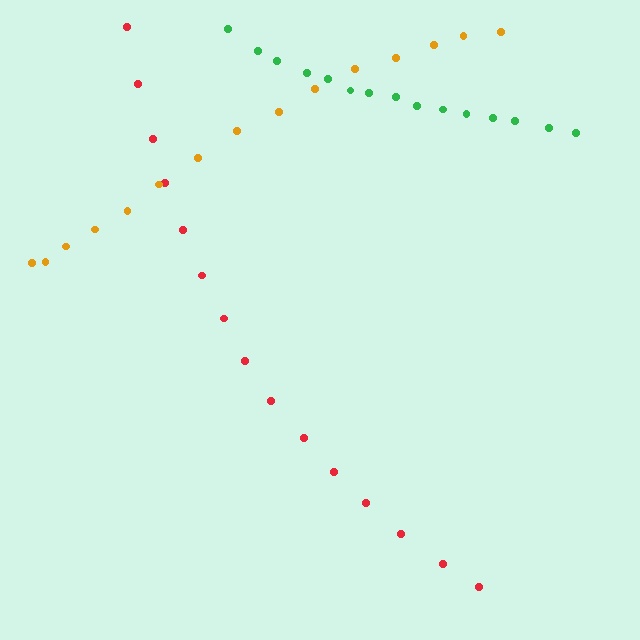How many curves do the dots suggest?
There are 3 distinct paths.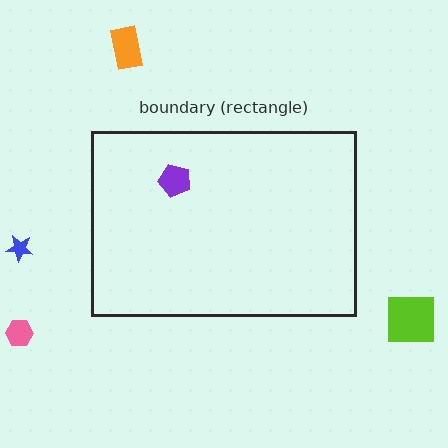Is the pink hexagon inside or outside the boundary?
Outside.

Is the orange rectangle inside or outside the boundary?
Outside.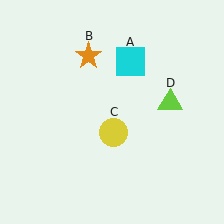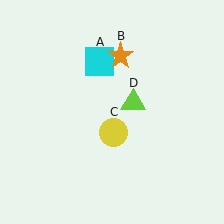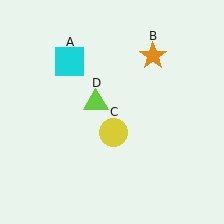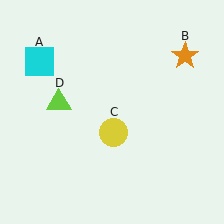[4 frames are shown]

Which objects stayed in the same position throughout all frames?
Yellow circle (object C) remained stationary.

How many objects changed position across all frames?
3 objects changed position: cyan square (object A), orange star (object B), lime triangle (object D).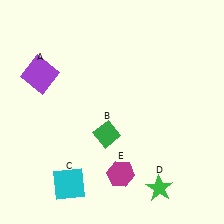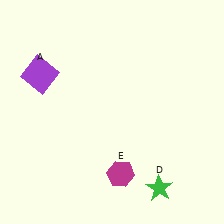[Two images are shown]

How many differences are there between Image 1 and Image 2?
There are 2 differences between the two images.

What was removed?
The cyan square (C), the green diamond (B) were removed in Image 2.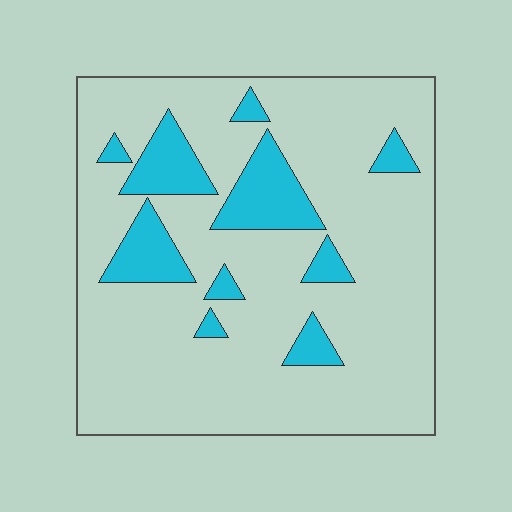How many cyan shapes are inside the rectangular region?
10.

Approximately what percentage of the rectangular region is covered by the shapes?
Approximately 15%.